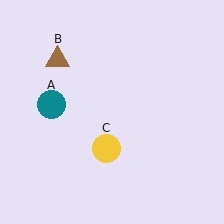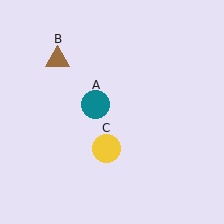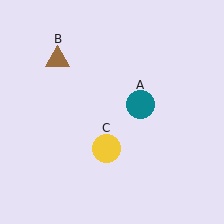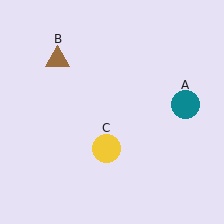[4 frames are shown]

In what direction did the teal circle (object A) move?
The teal circle (object A) moved right.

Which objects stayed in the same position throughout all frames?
Brown triangle (object B) and yellow circle (object C) remained stationary.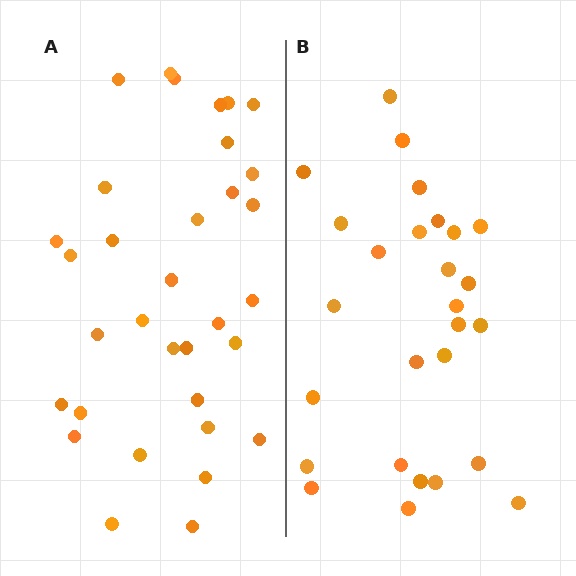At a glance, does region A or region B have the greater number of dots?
Region A (the left region) has more dots.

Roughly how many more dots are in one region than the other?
Region A has about 6 more dots than region B.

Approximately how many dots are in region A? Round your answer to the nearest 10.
About 30 dots. (The exact count is 33, which rounds to 30.)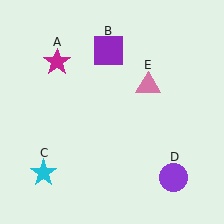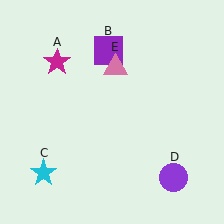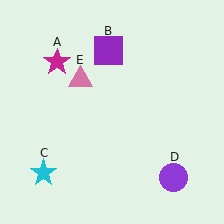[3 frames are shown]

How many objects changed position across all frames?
1 object changed position: pink triangle (object E).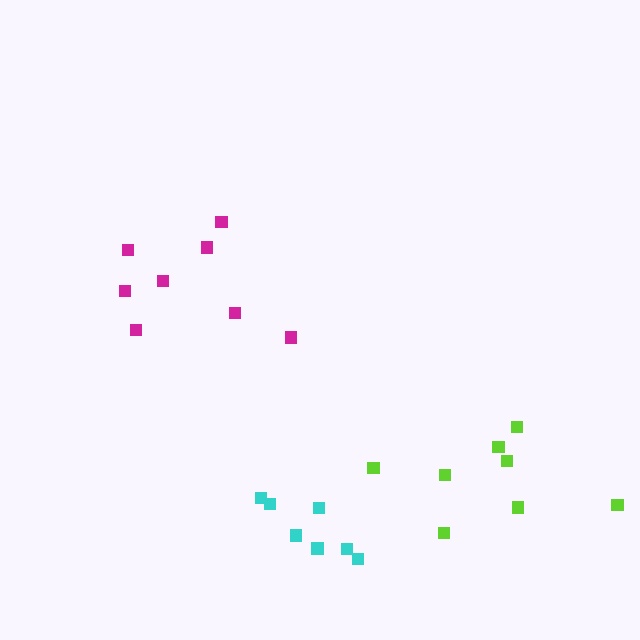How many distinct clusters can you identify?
There are 3 distinct clusters.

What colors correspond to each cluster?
The clusters are colored: cyan, magenta, lime.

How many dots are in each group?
Group 1: 7 dots, Group 2: 8 dots, Group 3: 8 dots (23 total).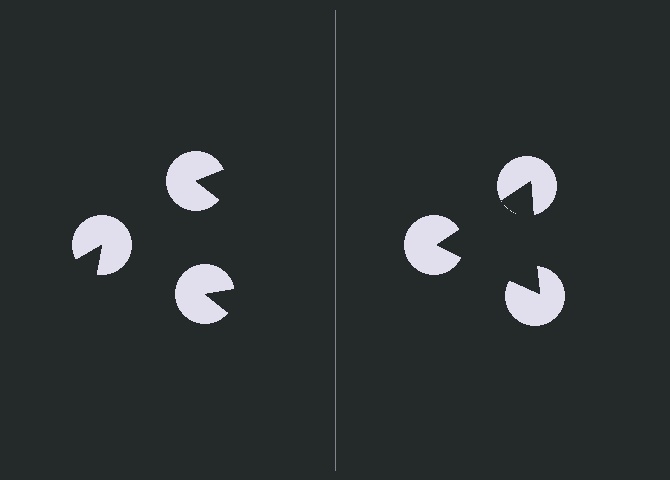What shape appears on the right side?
An illusory triangle.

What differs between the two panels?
The pac-man discs are positioned identically on both sides; only the wedge orientations differ. On the right they align to a triangle; on the left they are misaligned.